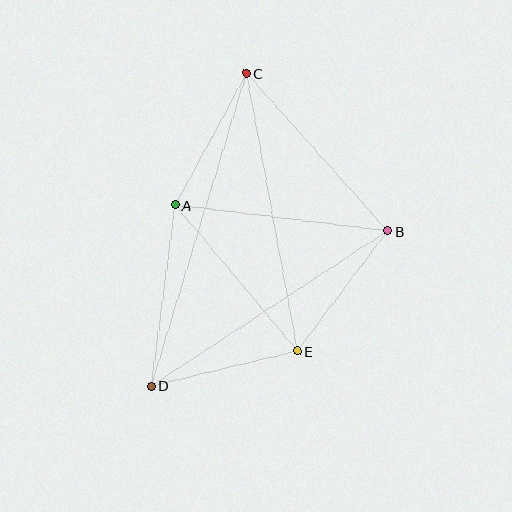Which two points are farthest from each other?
Points C and D are farthest from each other.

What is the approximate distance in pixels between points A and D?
The distance between A and D is approximately 182 pixels.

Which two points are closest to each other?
Points A and C are closest to each other.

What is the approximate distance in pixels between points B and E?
The distance between B and E is approximately 150 pixels.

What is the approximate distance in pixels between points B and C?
The distance between B and C is approximately 212 pixels.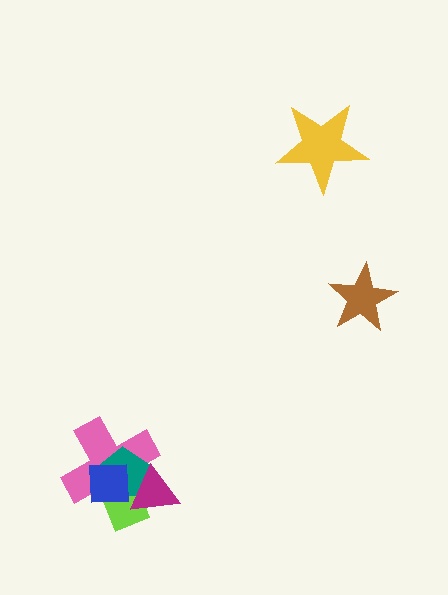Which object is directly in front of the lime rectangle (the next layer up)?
The teal pentagon is directly in front of the lime rectangle.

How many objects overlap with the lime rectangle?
4 objects overlap with the lime rectangle.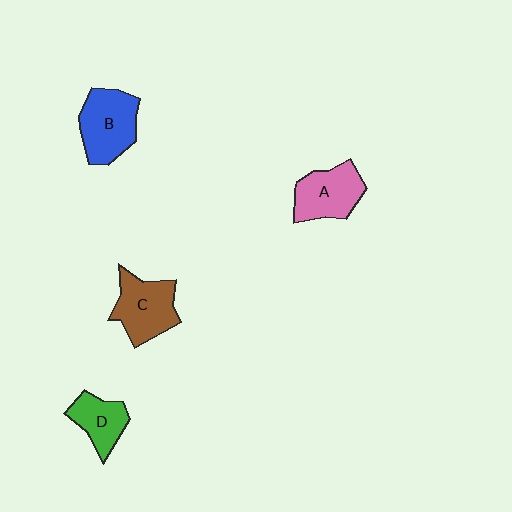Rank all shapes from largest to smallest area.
From largest to smallest: B (blue), C (brown), A (pink), D (green).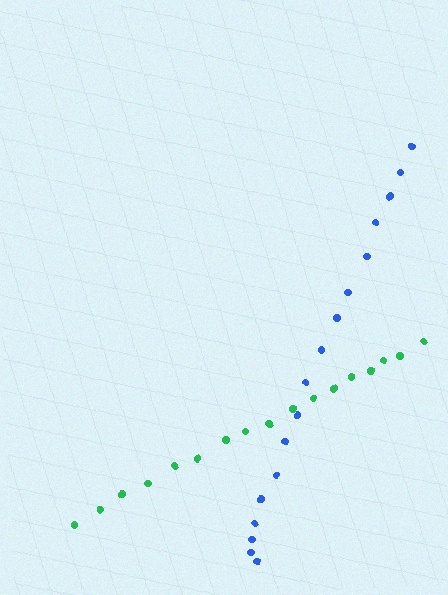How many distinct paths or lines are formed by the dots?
There are 2 distinct paths.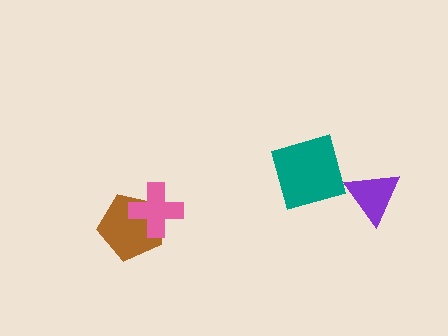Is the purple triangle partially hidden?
No, no other shape covers it.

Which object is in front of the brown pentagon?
The pink cross is in front of the brown pentagon.